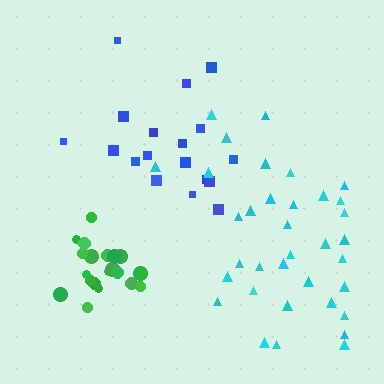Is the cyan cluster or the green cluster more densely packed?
Green.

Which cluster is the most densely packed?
Green.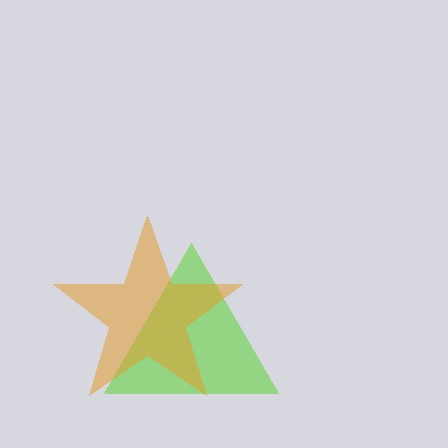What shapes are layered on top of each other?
The layered shapes are: a lime triangle, an orange star.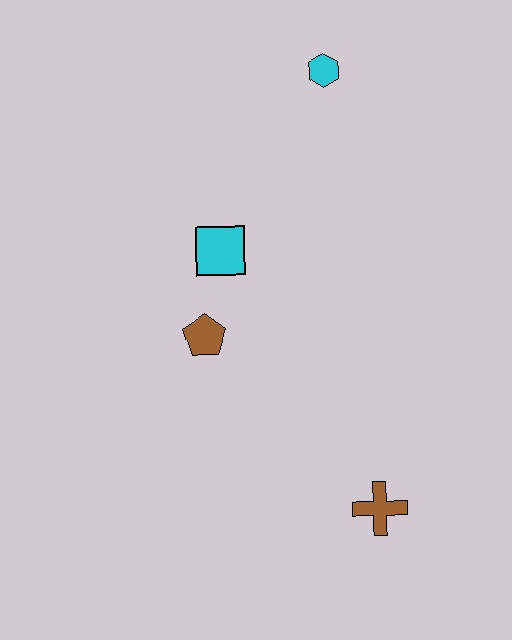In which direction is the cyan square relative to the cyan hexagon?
The cyan square is below the cyan hexagon.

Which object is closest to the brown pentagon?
The cyan square is closest to the brown pentagon.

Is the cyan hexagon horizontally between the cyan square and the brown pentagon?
No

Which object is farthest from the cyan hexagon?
The brown cross is farthest from the cyan hexagon.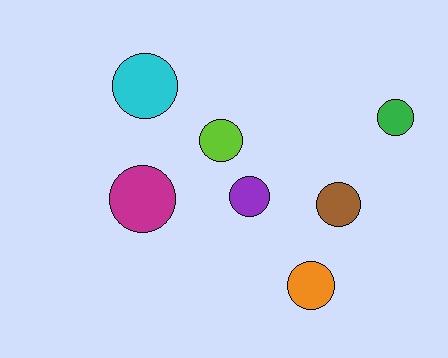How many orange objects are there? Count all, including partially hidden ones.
There is 1 orange object.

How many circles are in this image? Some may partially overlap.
There are 7 circles.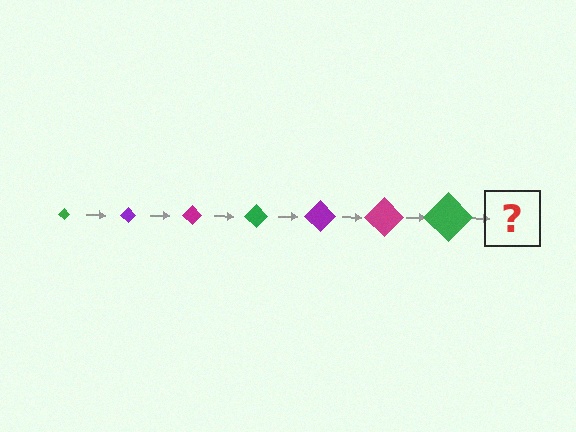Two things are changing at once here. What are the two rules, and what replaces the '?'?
The two rules are that the diamond grows larger each step and the color cycles through green, purple, and magenta. The '?' should be a purple diamond, larger than the previous one.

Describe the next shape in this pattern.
It should be a purple diamond, larger than the previous one.